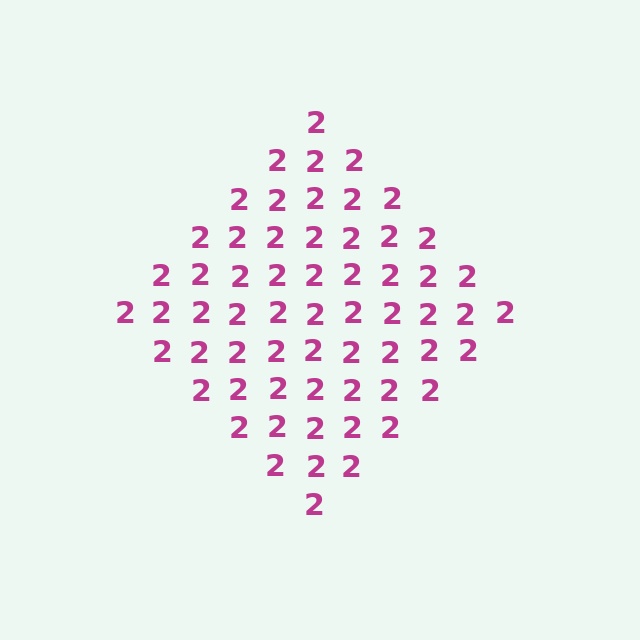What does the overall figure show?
The overall figure shows a diamond.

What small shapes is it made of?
It is made of small digit 2's.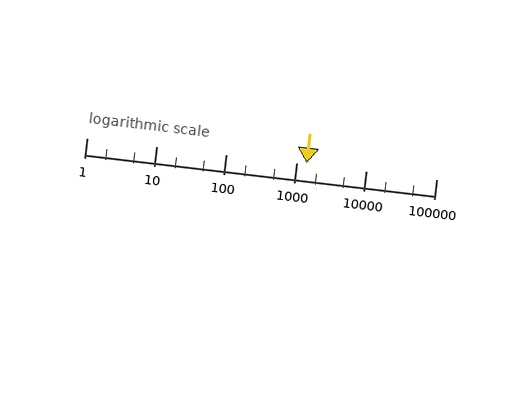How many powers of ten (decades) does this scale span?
The scale spans 5 decades, from 1 to 100000.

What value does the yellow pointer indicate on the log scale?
The pointer indicates approximately 1400.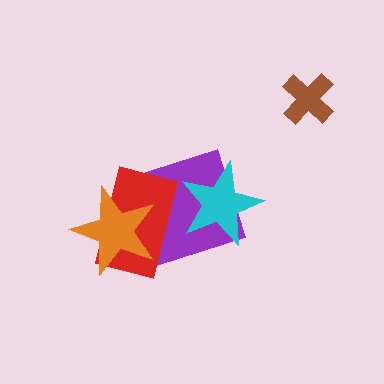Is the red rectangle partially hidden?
Yes, it is partially covered by another shape.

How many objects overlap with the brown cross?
0 objects overlap with the brown cross.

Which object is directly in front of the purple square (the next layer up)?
The cyan star is directly in front of the purple square.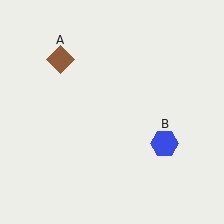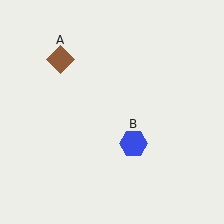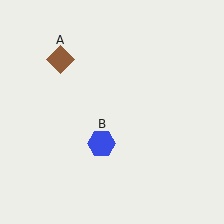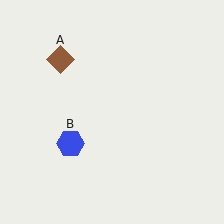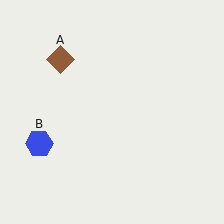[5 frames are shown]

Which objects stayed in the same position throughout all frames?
Brown diamond (object A) remained stationary.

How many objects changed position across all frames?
1 object changed position: blue hexagon (object B).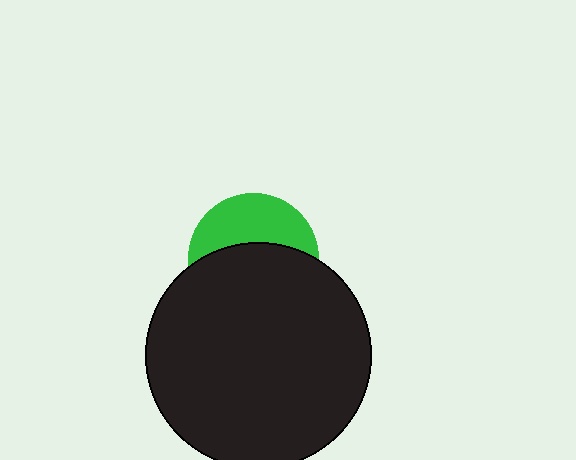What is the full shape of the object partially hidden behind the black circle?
The partially hidden object is a green circle.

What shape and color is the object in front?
The object in front is a black circle.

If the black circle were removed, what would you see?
You would see the complete green circle.